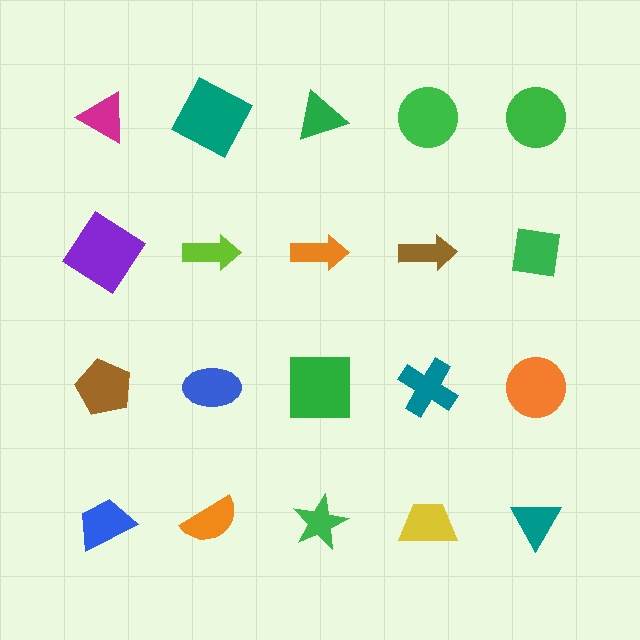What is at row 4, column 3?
A green star.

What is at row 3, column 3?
A green square.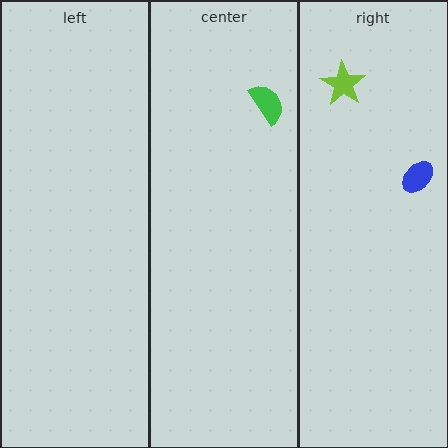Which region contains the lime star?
The right region.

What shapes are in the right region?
The lime star, the blue ellipse.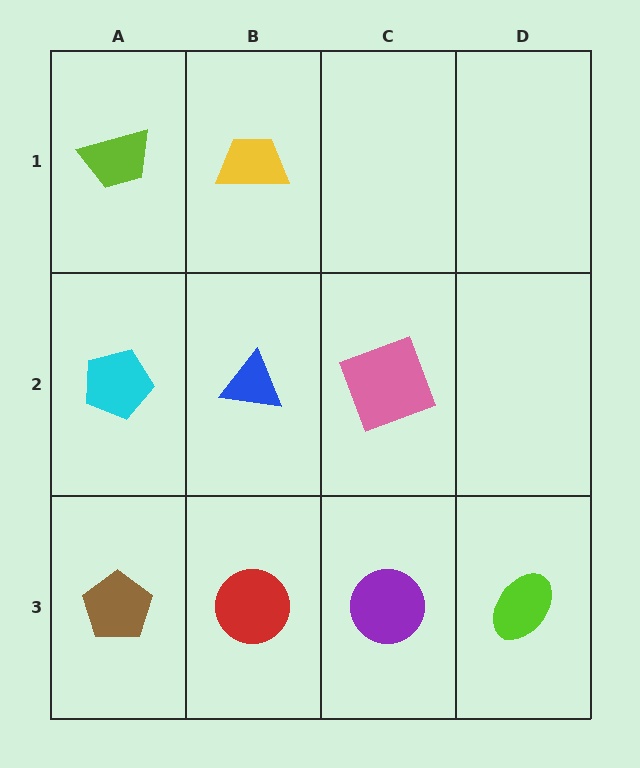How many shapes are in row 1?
2 shapes.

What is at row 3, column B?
A red circle.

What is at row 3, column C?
A purple circle.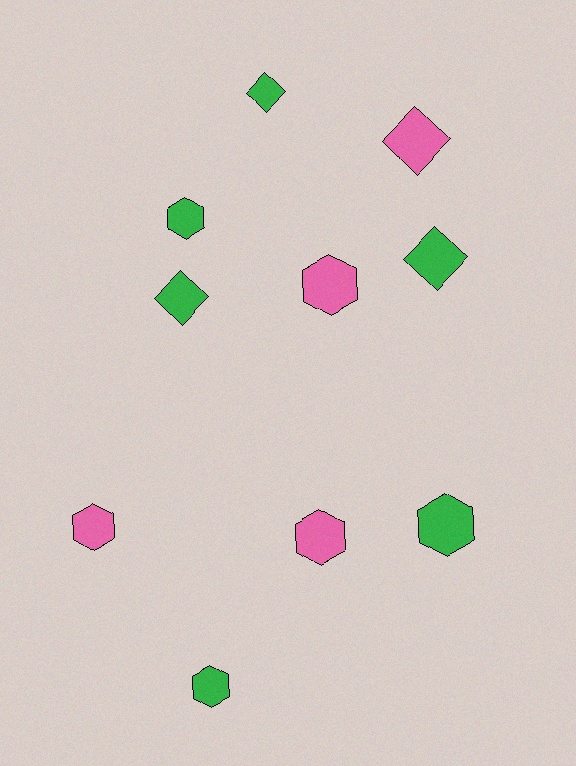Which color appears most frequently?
Green, with 6 objects.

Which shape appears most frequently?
Hexagon, with 6 objects.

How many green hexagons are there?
There are 3 green hexagons.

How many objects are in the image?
There are 10 objects.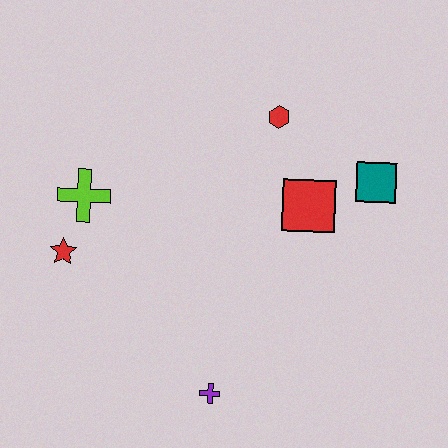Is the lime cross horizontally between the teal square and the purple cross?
No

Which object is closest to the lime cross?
The red star is closest to the lime cross.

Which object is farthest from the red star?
The teal square is farthest from the red star.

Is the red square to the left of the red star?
No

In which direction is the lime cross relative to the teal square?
The lime cross is to the left of the teal square.